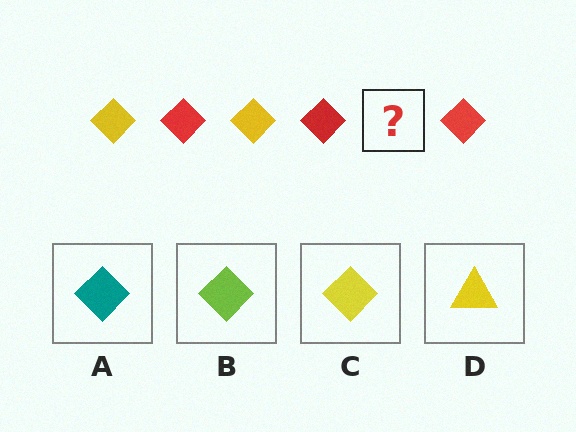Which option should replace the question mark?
Option C.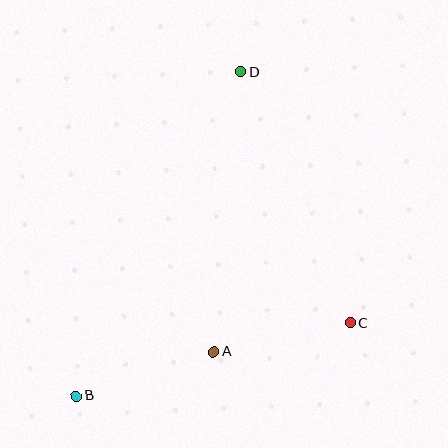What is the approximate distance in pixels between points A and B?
The distance between A and B is approximately 145 pixels.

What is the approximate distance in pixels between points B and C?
The distance between B and C is approximately 284 pixels.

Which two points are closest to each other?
Points A and C are closest to each other.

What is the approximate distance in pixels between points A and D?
The distance between A and D is approximately 281 pixels.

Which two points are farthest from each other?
Points B and D are farthest from each other.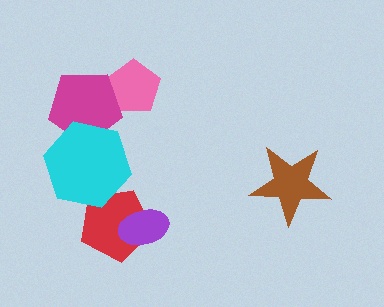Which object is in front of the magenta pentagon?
The cyan hexagon is in front of the magenta pentagon.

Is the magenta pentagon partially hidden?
Yes, it is partially covered by another shape.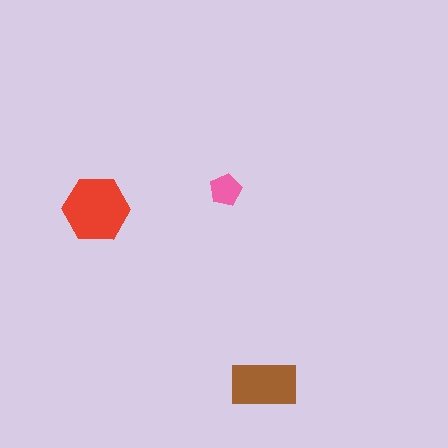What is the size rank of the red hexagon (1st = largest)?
1st.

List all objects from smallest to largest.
The pink pentagon, the brown rectangle, the red hexagon.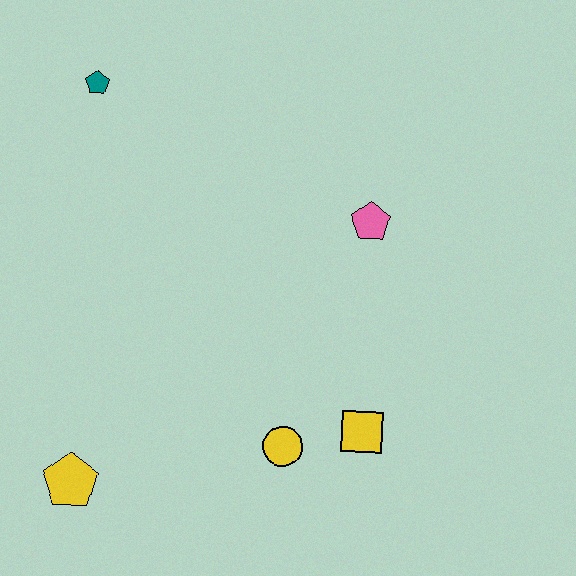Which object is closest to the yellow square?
The yellow circle is closest to the yellow square.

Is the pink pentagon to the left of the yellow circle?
No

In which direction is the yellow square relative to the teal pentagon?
The yellow square is below the teal pentagon.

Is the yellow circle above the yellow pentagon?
Yes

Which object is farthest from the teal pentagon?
The yellow square is farthest from the teal pentagon.